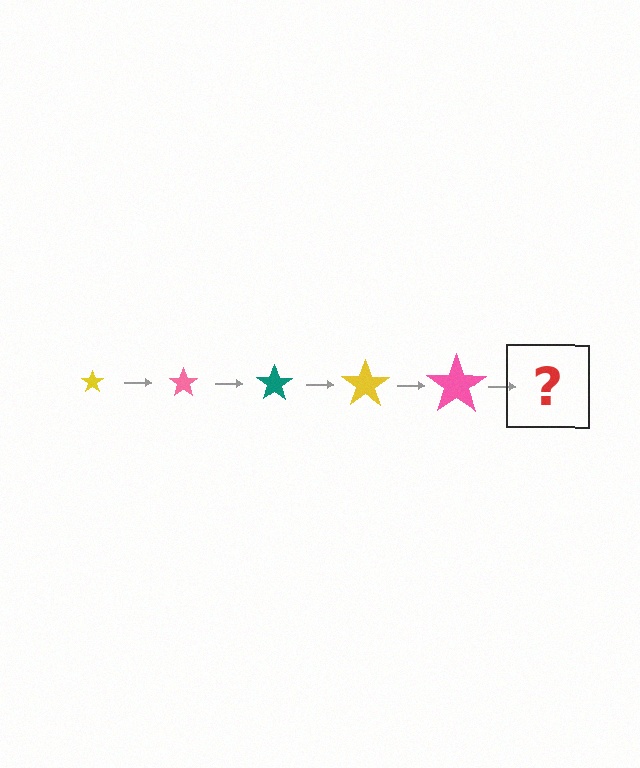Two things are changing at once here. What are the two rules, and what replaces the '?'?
The two rules are that the star grows larger each step and the color cycles through yellow, pink, and teal. The '?' should be a teal star, larger than the previous one.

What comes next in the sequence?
The next element should be a teal star, larger than the previous one.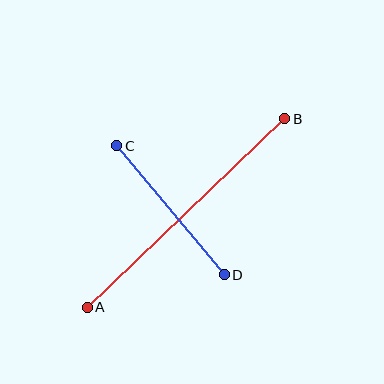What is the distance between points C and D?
The distance is approximately 168 pixels.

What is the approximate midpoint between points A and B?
The midpoint is at approximately (186, 213) pixels.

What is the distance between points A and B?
The distance is approximately 273 pixels.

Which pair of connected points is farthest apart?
Points A and B are farthest apart.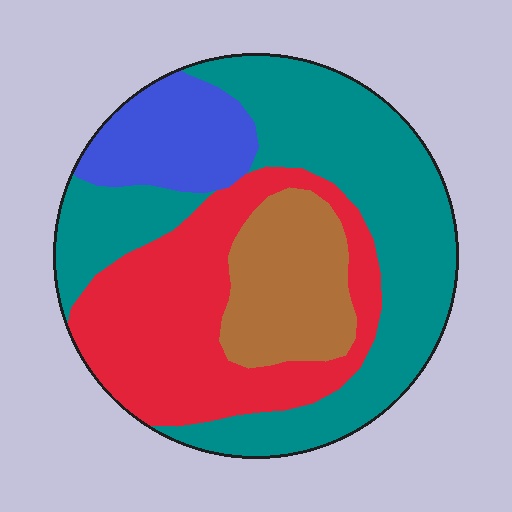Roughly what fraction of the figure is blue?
Blue takes up about one eighth (1/8) of the figure.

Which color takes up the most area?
Teal, at roughly 45%.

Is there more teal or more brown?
Teal.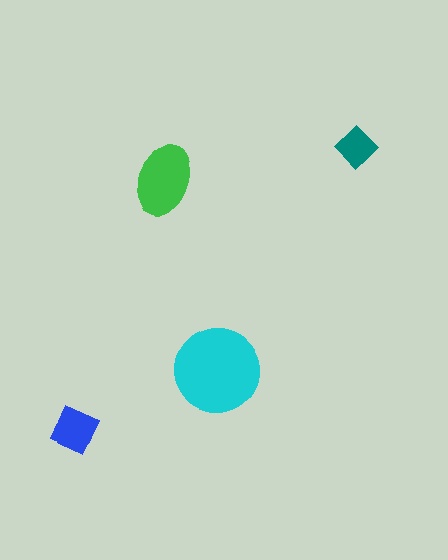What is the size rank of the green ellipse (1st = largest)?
2nd.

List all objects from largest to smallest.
The cyan circle, the green ellipse, the blue square, the teal diamond.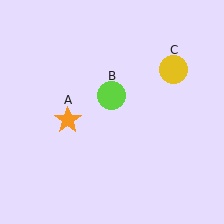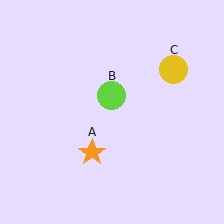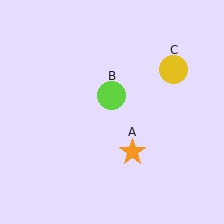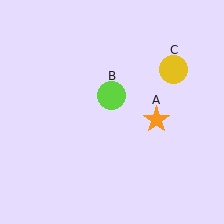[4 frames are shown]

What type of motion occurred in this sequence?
The orange star (object A) rotated counterclockwise around the center of the scene.